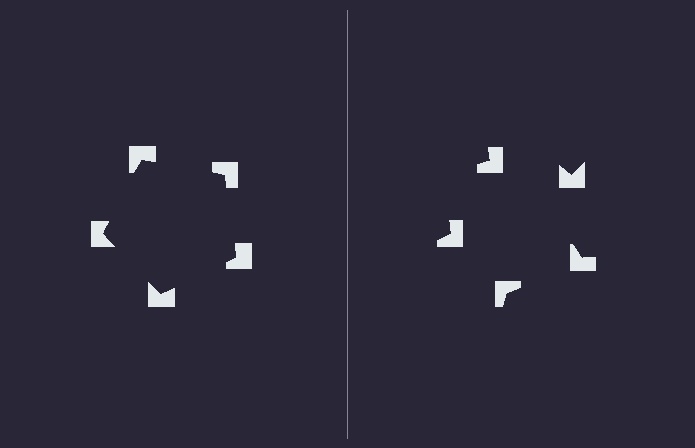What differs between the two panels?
The notched squares are positioned identically on both sides; only the wedge orientations differ. On the left they align to a pentagon; on the right they are misaligned.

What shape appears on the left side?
An illusory pentagon.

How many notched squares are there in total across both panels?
10 — 5 on each side.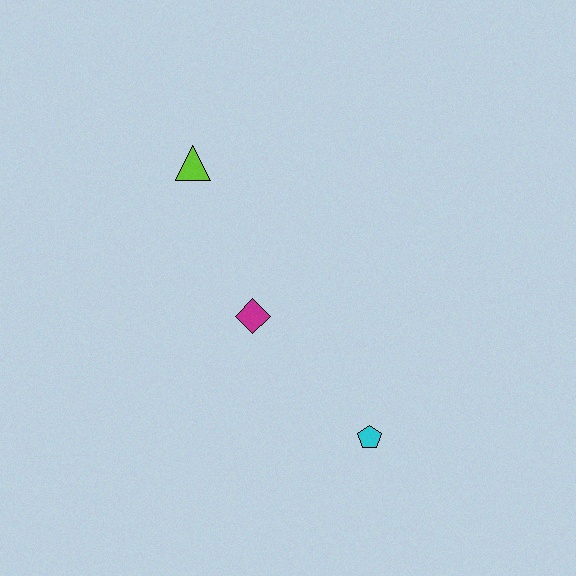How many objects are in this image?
There are 3 objects.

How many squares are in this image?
There are no squares.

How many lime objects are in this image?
There is 1 lime object.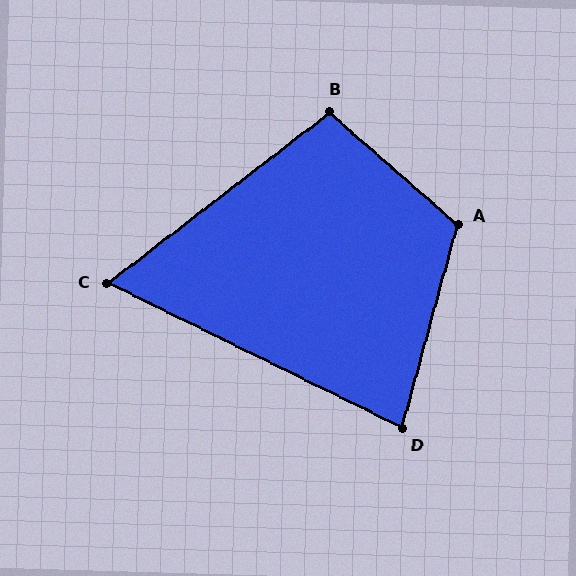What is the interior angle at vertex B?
Approximately 101 degrees (obtuse).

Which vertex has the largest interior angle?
A, at approximately 116 degrees.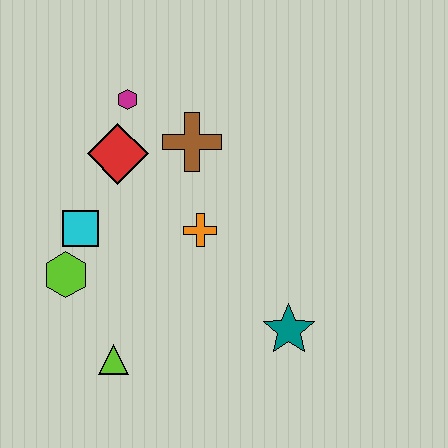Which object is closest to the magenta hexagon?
The red diamond is closest to the magenta hexagon.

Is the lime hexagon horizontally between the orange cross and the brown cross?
No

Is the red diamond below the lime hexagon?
No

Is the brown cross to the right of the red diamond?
Yes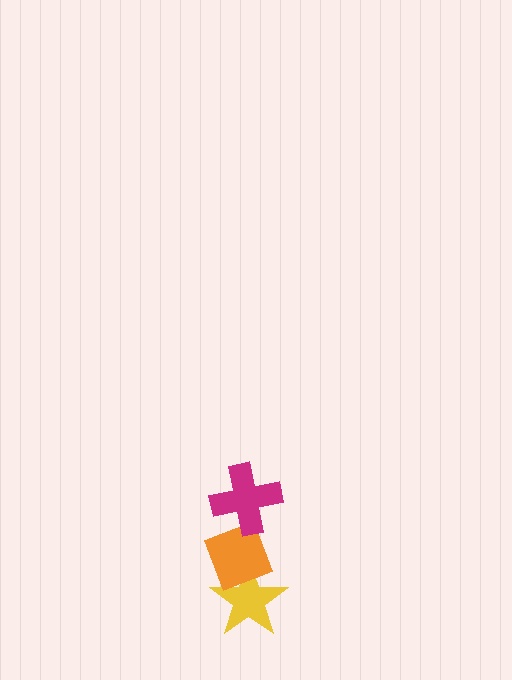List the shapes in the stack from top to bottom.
From top to bottom: the magenta cross, the orange diamond, the yellow star.